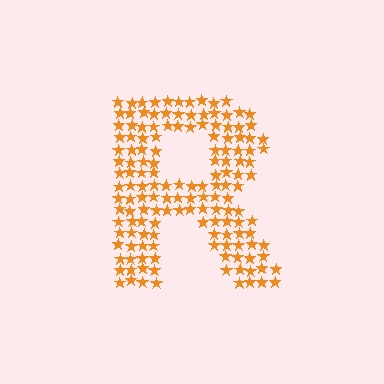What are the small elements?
The small elements are stars.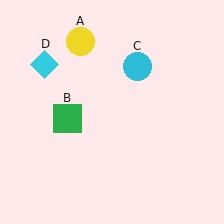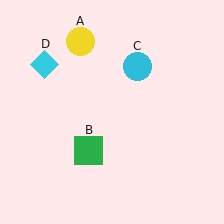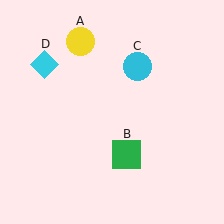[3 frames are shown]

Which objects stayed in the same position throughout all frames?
Yellow circle (object A) and cyan circle (object C) and cyan diamond (object D) remained stationary.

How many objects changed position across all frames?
1 object changed position: green square (object B).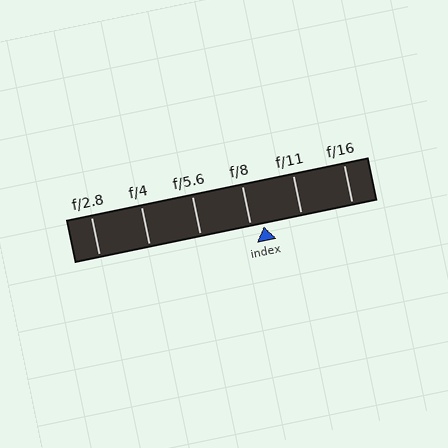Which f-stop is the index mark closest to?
The index mark is closest to f/8.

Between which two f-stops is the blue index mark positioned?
The index mark is between f/8 and f/11.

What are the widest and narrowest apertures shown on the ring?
The widest aperture shown is f/2.8 and the narrowest is f/16.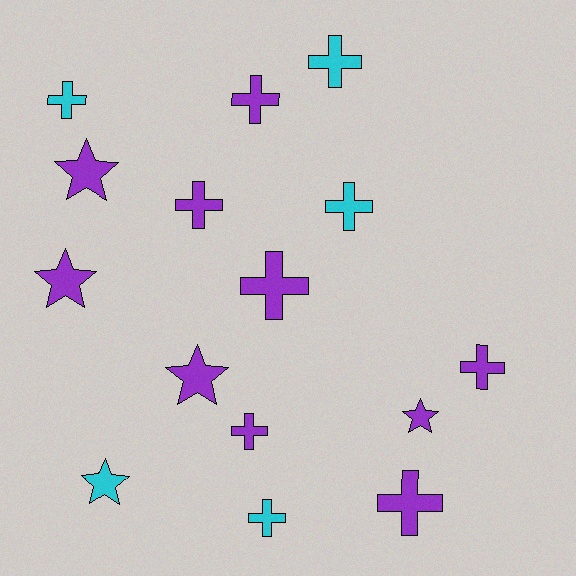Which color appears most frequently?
Purple, with 10 objects.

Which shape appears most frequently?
Cross, with 10 objects.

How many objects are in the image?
There are 15 objects.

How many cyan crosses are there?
There are 4 cyan crosses.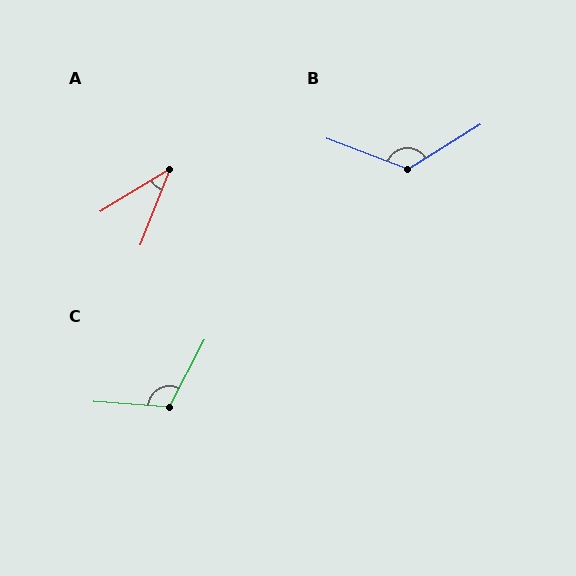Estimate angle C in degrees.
Approximately 114 degrees.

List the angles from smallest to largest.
A (37°), C (114°), B (128°).